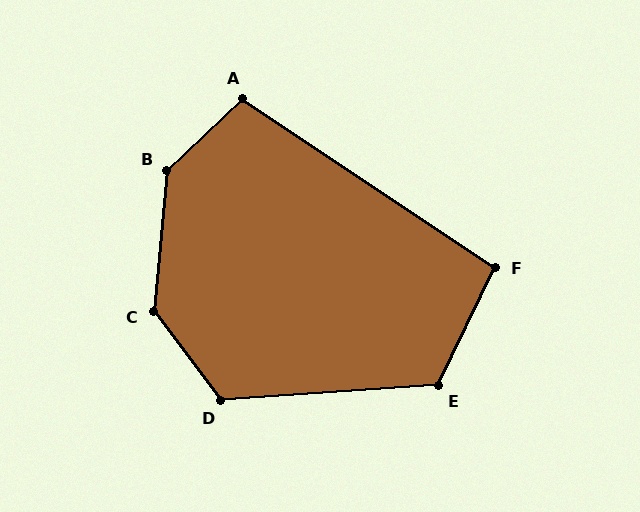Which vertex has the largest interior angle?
B, at approximately 139 degrees.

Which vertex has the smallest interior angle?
F, at approximately 98 degrees.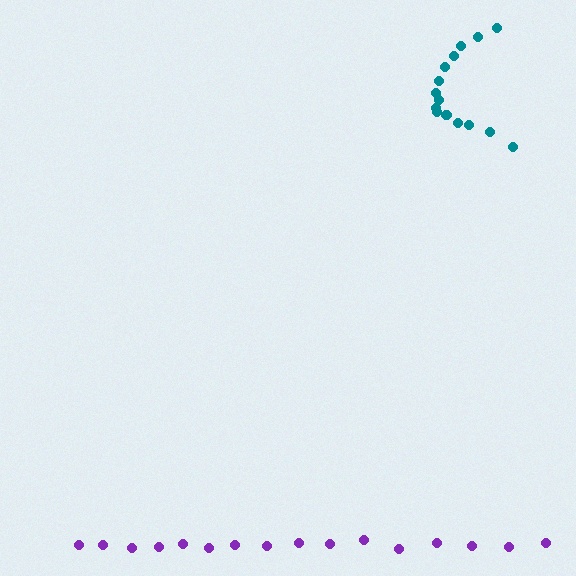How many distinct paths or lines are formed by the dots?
There are 2 distinct paths.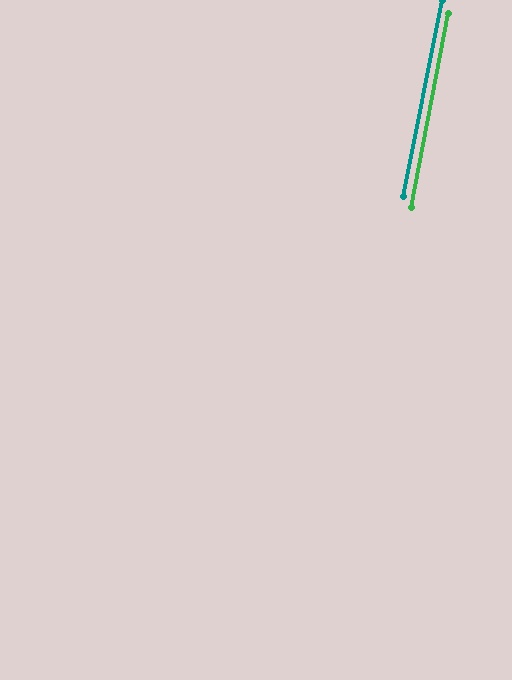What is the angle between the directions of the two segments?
Approximately 0 degrees.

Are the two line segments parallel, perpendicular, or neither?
Parallel — their directions differ by only 0.3°.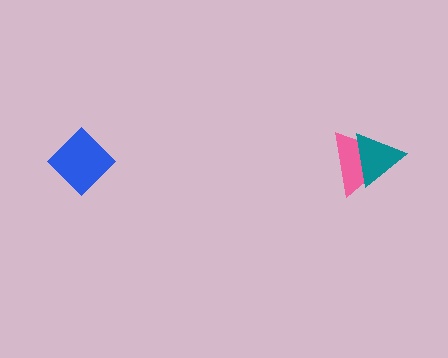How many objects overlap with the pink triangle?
1 object overlaps with the pink triangle.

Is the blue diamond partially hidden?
No, no other shape covers it.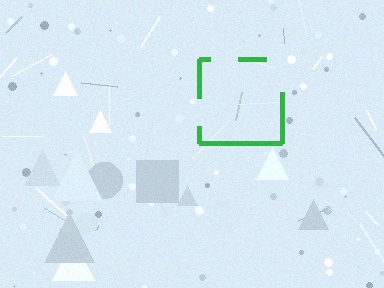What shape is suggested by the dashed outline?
The dashed outline suggests a square.